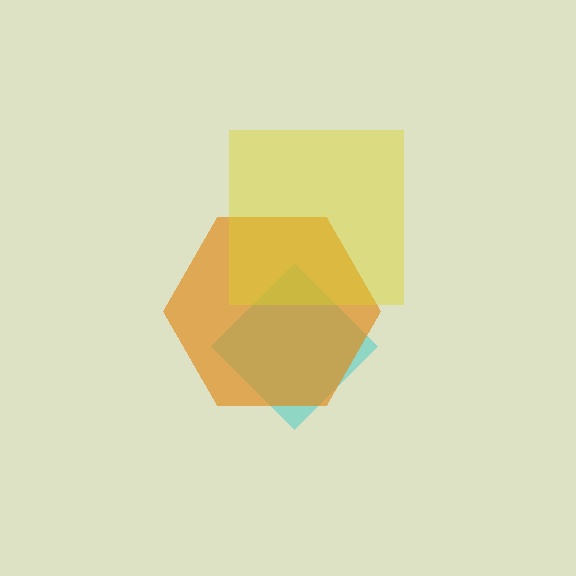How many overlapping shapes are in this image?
There are 3 overlapping shapes in the image.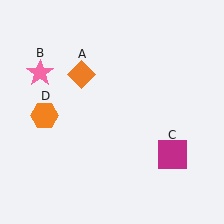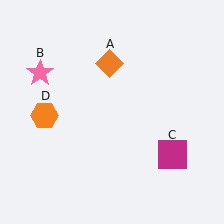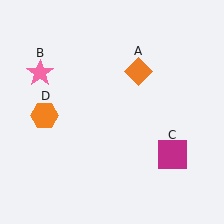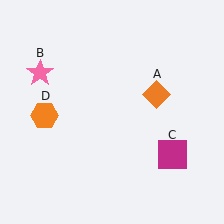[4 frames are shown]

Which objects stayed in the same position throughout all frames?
Pink star (object B) and magenta square (object C) and orange hexagon (object D) remained stationary.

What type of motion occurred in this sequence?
The orange diamond (object A) rotated clockwise around the center of the scene.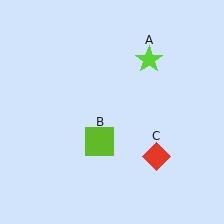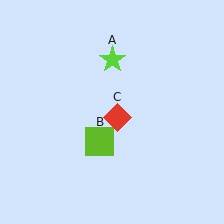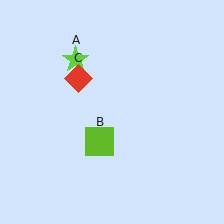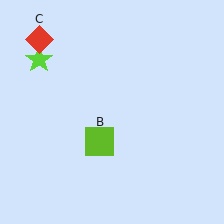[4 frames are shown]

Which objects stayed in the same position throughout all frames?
Lime square (object B) remained stationary.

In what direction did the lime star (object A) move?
The lime star (object A) moved left.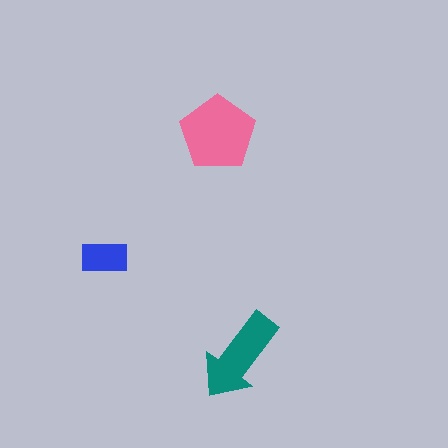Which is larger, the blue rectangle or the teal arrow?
The teal arrow.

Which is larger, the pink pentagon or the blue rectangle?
The pink pentagon.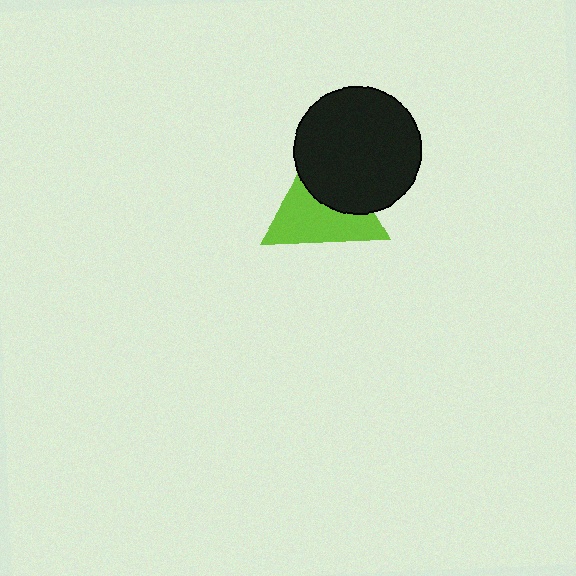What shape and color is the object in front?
The object in front is a black circle.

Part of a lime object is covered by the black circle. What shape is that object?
It is a triangle.